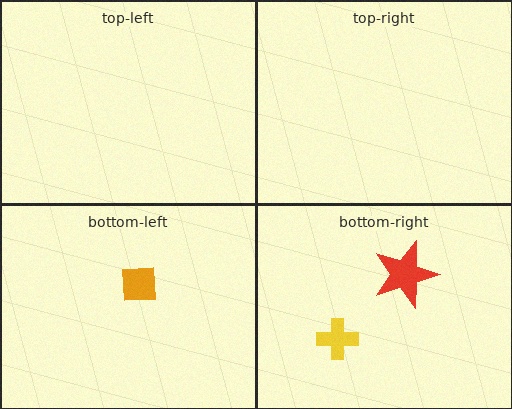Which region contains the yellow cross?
The bottom-right region.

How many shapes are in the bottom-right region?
2.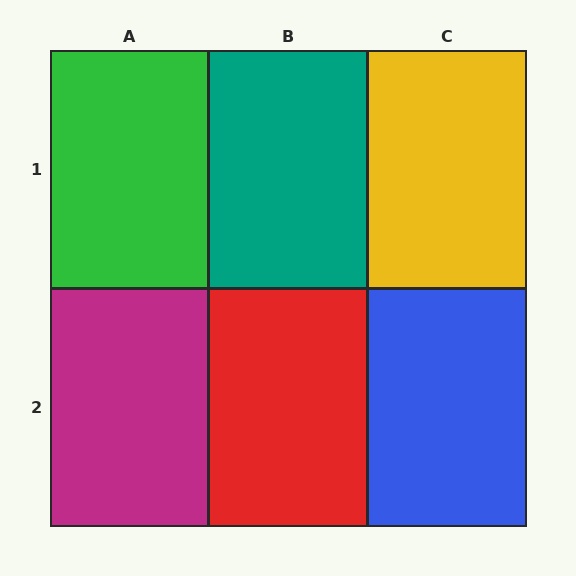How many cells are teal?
1 cell is teal.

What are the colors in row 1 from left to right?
Green, teal, yellow.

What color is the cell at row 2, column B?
Red.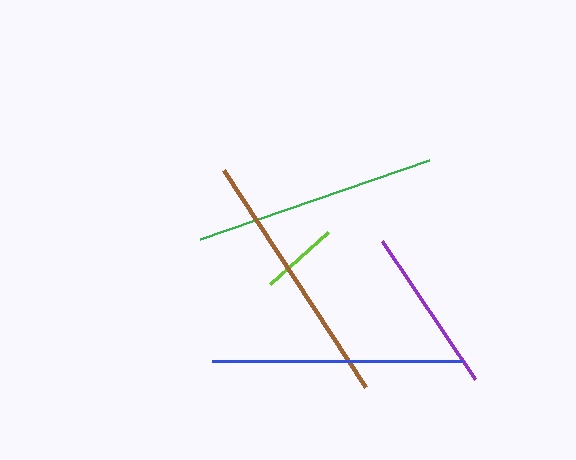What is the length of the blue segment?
The blue segment is approximately 249 pixels long.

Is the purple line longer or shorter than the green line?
The green line is longer than the purple line.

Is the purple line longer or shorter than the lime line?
The purple line is longer than the lime line.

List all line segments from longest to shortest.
From longest to shortest: brown, blue, green, purple, lime.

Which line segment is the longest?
The brown line is the longest at approximately 259 pixels.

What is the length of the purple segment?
The purple segment is approximately 166 pixels long.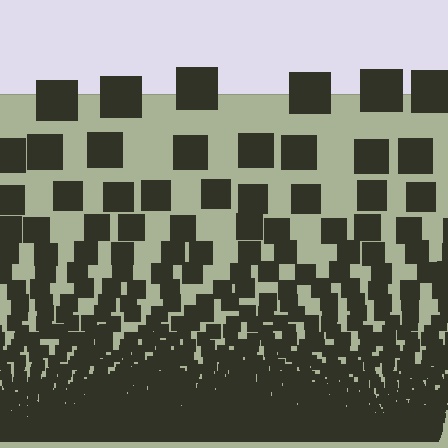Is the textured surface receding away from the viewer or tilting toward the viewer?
The surface appears to tilt toward the viewer. Texture elements get larger and sparser toward the top.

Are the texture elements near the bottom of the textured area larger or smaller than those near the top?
Smaller. The gradient is inverted — elements near the bottom are smaller and denser.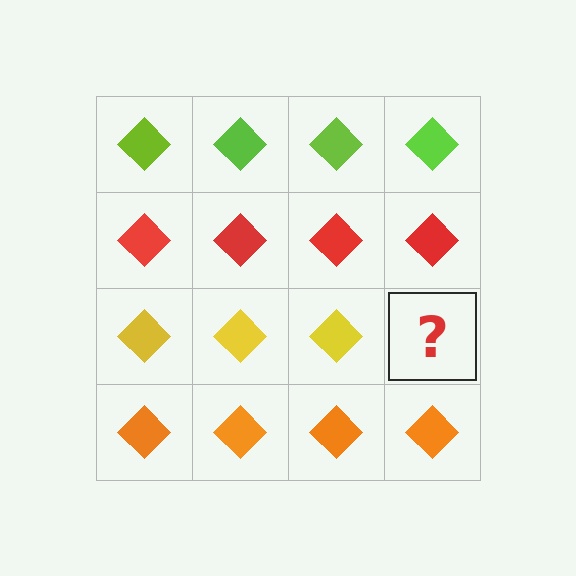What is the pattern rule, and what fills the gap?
The rule is that each row has a consistent color. The gap should be filled with a yellow diamond.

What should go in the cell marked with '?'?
The missing cell should contain a yellow diamond.